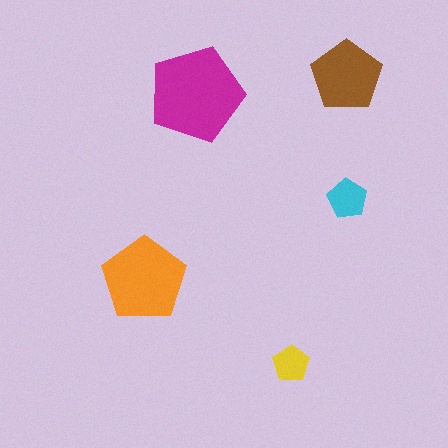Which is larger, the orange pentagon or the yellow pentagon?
The orange one.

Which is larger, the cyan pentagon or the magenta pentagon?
The magenta one.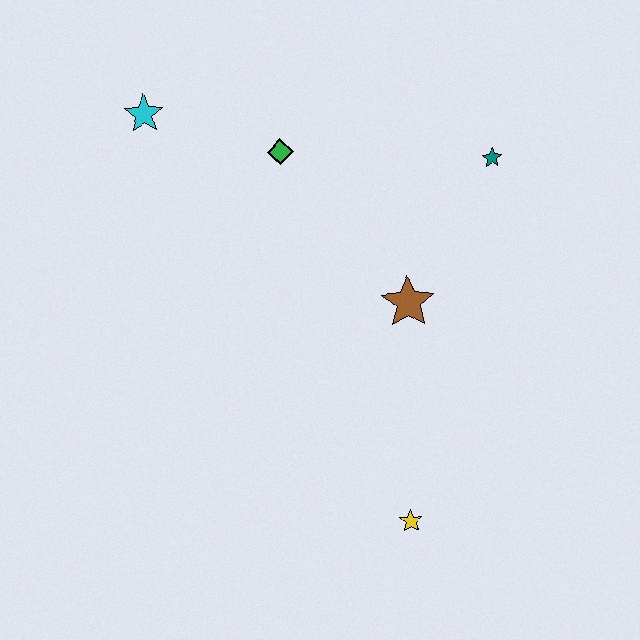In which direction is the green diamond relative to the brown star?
The green diamond is above the brown star.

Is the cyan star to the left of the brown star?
Yes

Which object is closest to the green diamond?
The cyan star is closest to the green diamond.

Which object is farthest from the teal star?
The yellow star is farthest from the teal star.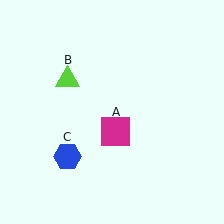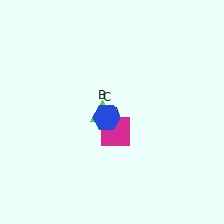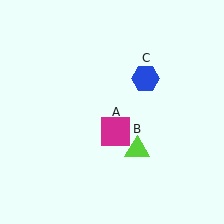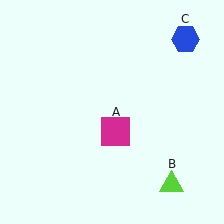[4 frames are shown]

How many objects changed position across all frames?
2 objects changed position: lime triangle (object B), blue hexagon (object C).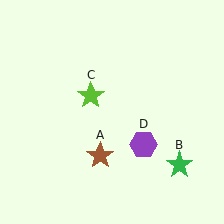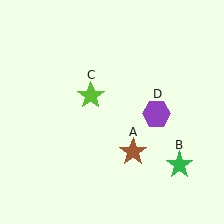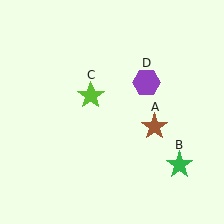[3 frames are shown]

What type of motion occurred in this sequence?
The brown star (object A), purple hexagon (object D) rotated counterclockwise around the center of the scene.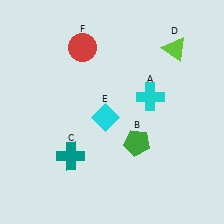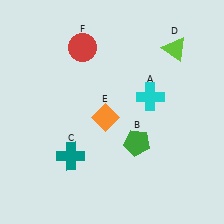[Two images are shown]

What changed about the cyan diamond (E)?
In Image 1, E is cyan. In Image 2, it changed to orange.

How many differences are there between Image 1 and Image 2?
There is 1 difference between the two images.